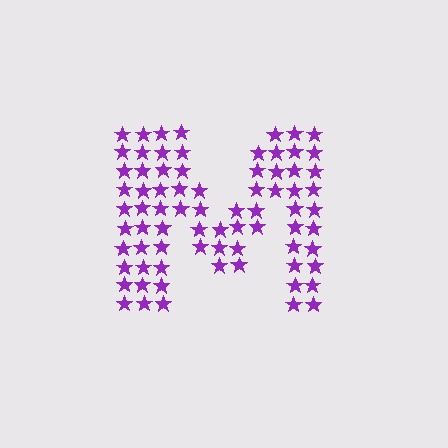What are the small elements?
The small elements are stars.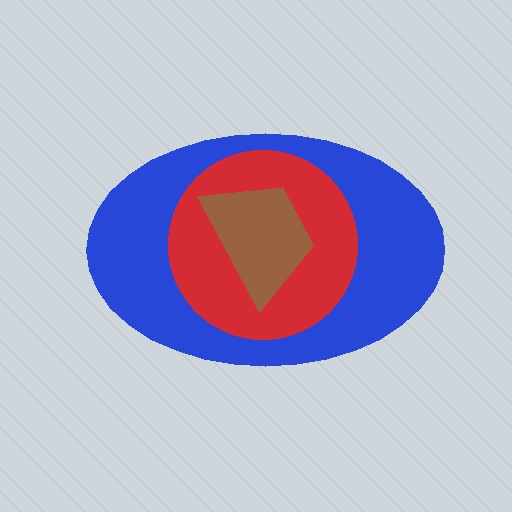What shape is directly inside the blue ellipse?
The red circle.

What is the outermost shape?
The blue ellipse.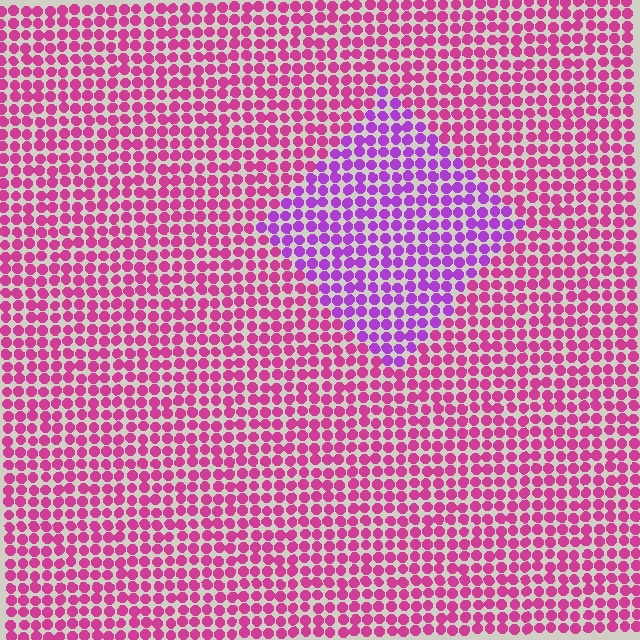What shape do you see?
I see a diamond.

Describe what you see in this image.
The image is filled with small magenta elements in a uniform arrangement. A diamond-shaped region is visible where the elements are tinted to a slightly different hue, forming a subtle color boundary.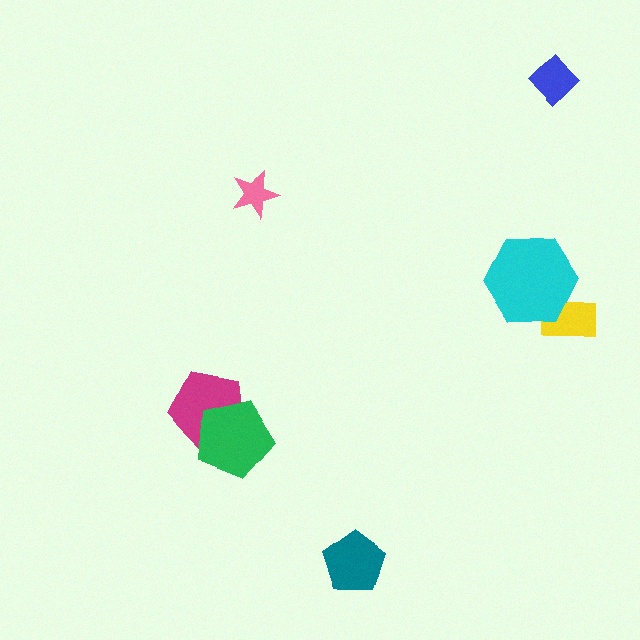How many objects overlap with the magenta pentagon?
1 object overlaps with the magenta pentagon.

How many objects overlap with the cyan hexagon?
1 object overlaps with the cyan hexagon.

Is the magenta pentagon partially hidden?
Yes, it is partially covered by another shape.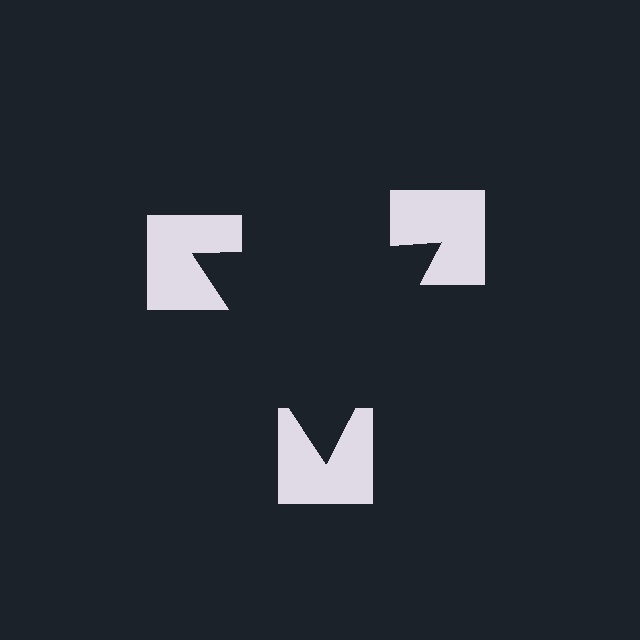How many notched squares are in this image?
There are 3 — one at each vertex of the illusory triangle.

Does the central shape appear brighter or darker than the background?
It typically appears slightly darker than the background, even though no actual brightness change is drawn.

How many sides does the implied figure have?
3 sides.